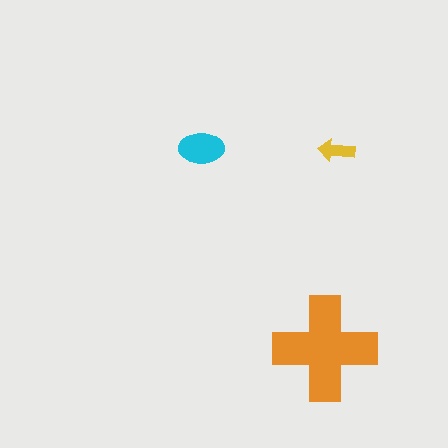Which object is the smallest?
The yellow arrow.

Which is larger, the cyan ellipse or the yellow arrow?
The cyan ellipse.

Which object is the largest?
The orange cross.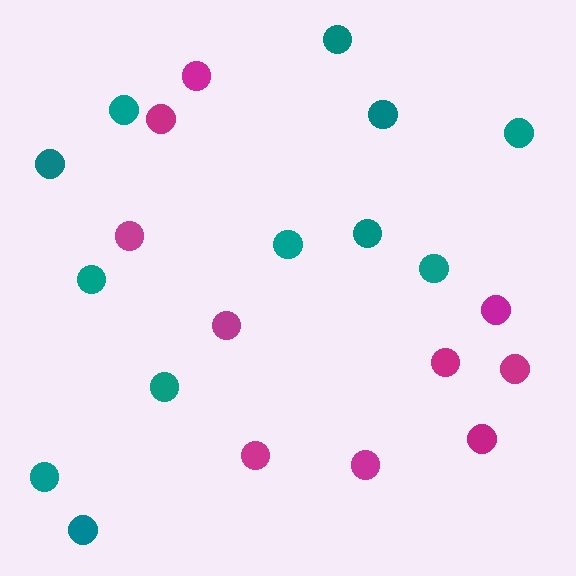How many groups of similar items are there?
There are 2 groups: one group of teal circles (12) and one group of magenta circles (10).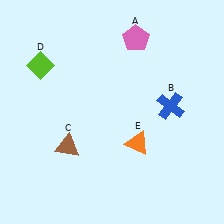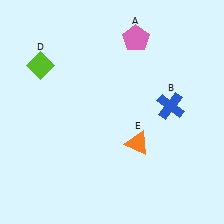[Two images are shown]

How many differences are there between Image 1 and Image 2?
There is 1 difference between the two images.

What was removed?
The brown triangle (C) was removed in Image 2.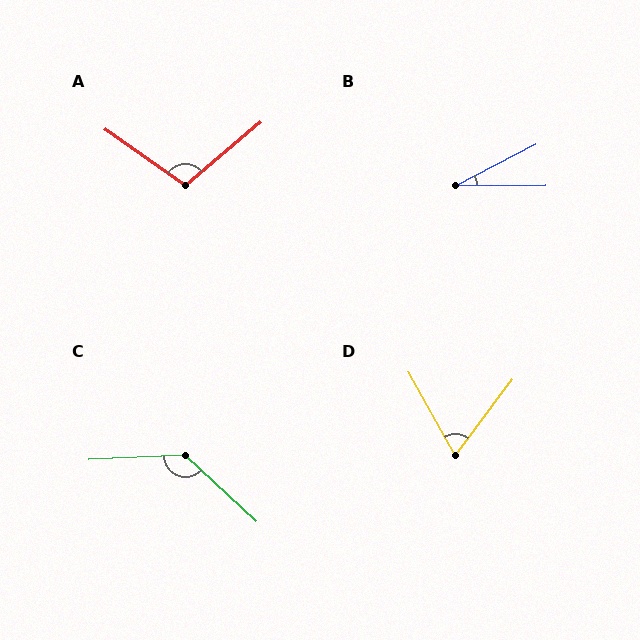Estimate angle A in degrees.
Approximately 104 degrees.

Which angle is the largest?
C, at approximately 135 degrees.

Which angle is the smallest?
B, at approximately 27 degrees.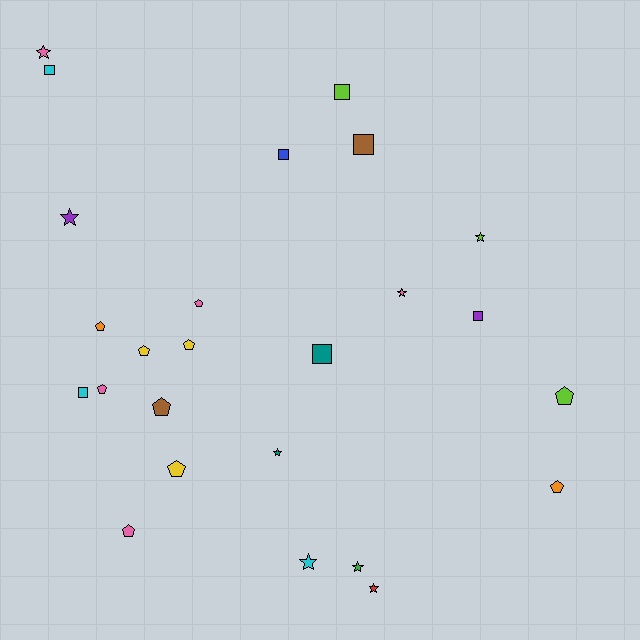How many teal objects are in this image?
There are 2 teal objects.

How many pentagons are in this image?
There are 10 pentagons.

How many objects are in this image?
There are 25 objects.